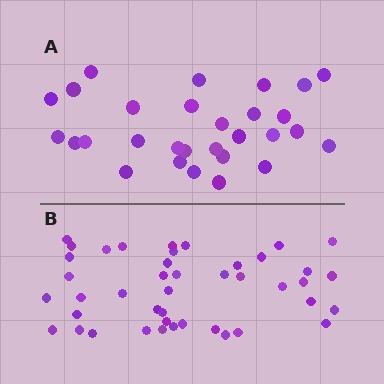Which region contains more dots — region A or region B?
Region B (the bottom region) has more dots.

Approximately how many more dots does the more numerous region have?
Region B has approximately 15 more dots than region A.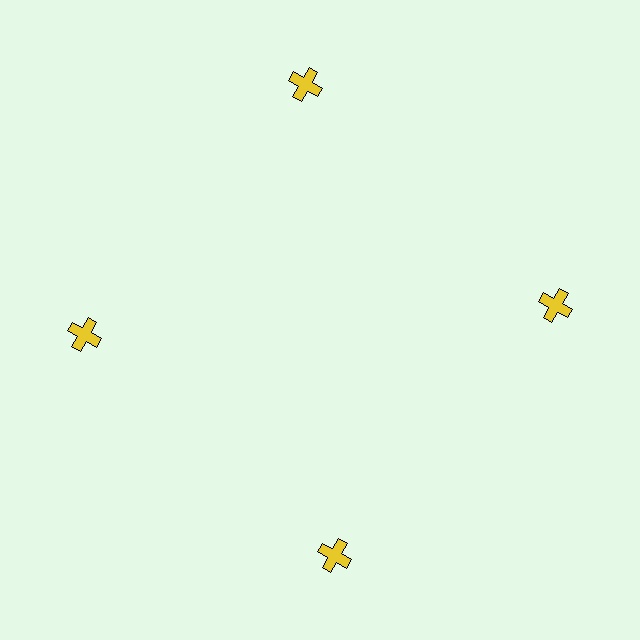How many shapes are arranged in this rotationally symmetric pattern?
There are 4 shapes, arranged in 4 groups of 1.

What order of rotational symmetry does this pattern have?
This pattern has 4-fold rotational symmetry.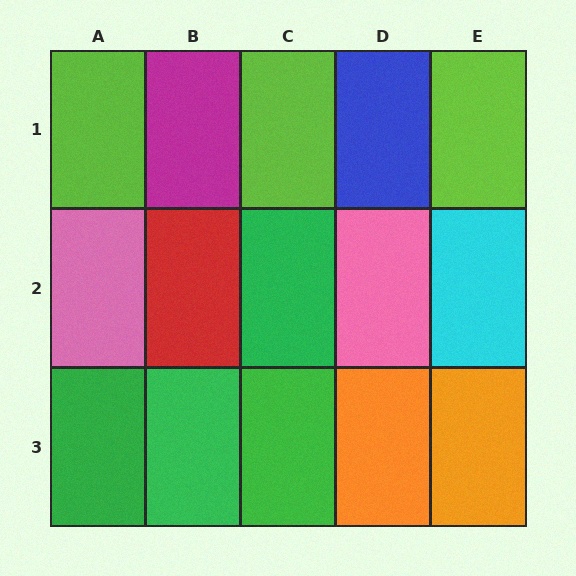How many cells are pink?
2 cells are pink.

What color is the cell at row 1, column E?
Lime.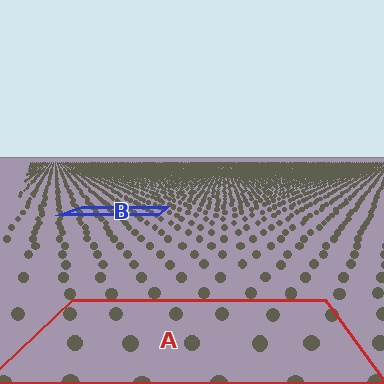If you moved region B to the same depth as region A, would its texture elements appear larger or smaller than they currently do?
They would appear larger. At a closer depth, the same texture elements are projected at a bigger on-screen size.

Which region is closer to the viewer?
Region A is closer. The texture elements there are larger and more spread out.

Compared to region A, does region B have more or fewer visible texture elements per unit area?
Region B has more texture elements per unit area — they are packed more densely because it is farther away.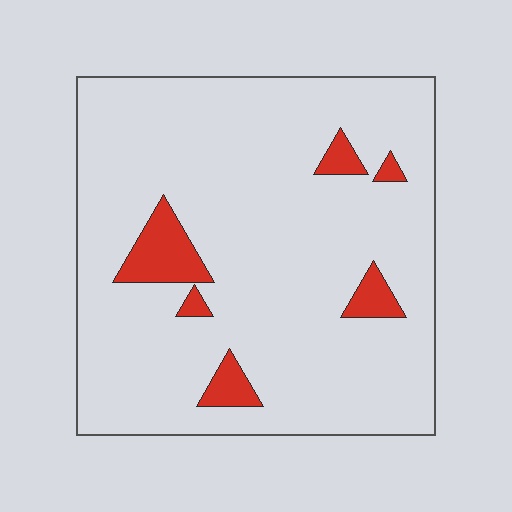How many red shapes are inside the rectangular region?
6.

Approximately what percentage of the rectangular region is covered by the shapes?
Approximately 10%.